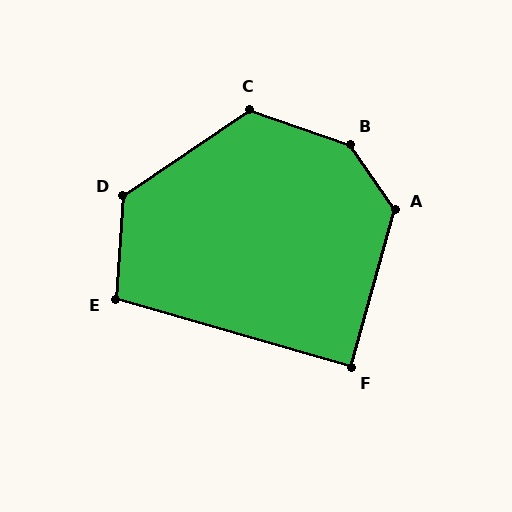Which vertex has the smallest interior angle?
F, at approximately 89 degrees.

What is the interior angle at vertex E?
Approximately 103 degrees (obtuse).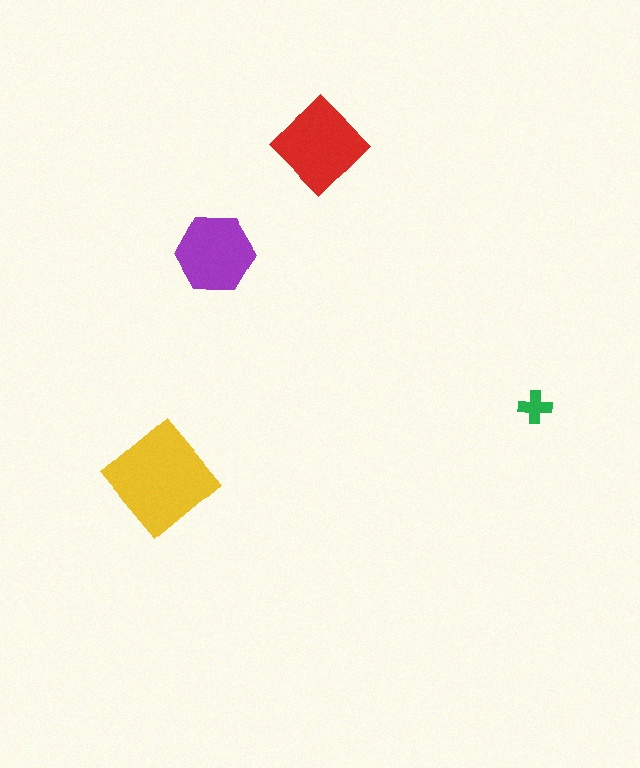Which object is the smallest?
The green cross.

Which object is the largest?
The yellow diamond.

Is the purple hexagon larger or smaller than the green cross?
Larger.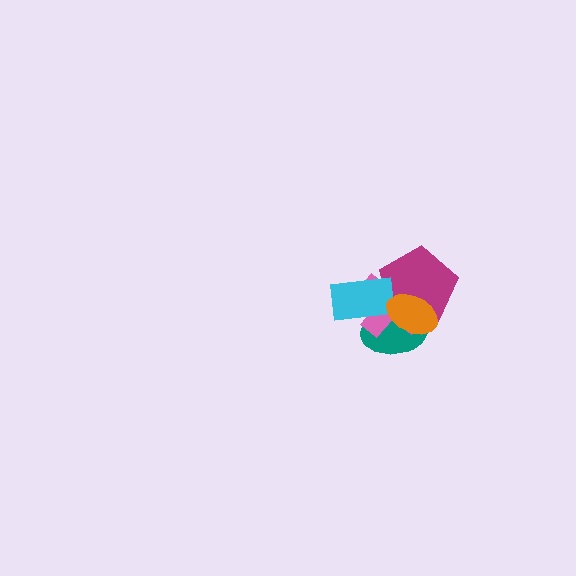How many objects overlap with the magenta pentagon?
4 objects overlap with the magenta pentagon.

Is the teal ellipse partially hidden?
Yes, it is partially covered by another shape.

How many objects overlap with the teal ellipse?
4 objects overlap with the teal ellipse.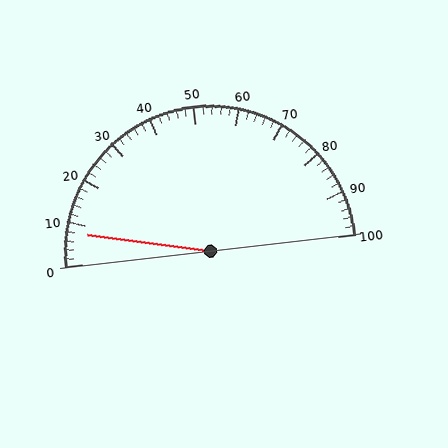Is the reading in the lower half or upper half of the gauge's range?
The reading is in the lower half of the range (0 to 100).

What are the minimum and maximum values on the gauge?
The gauge ranges from 0 to 100.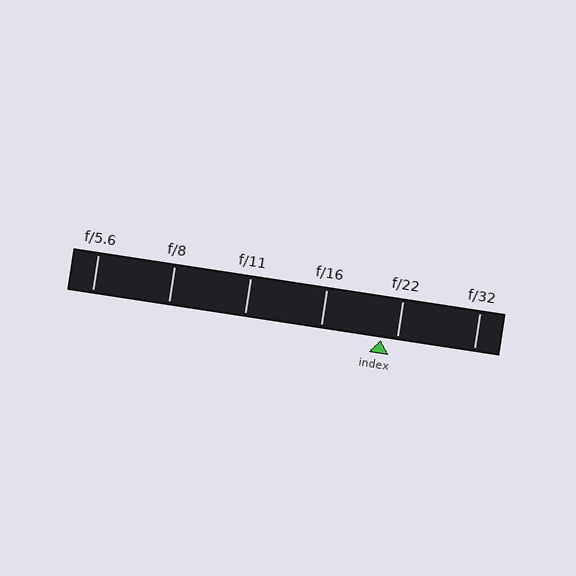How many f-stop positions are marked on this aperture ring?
There are 6 f-stop positions marked.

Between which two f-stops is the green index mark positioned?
The index mark is between f/16 and f/22.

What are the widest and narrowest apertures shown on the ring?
The widest aperture shown is f/5.6 and the narrowest is f/32.